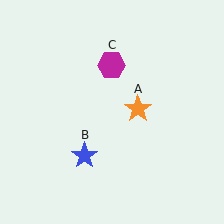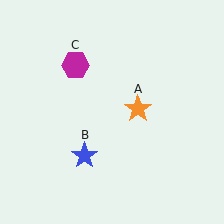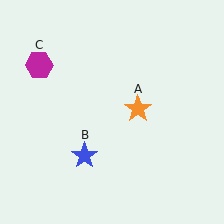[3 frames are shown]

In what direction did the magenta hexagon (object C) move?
The magenta hexagon (object C) moved left.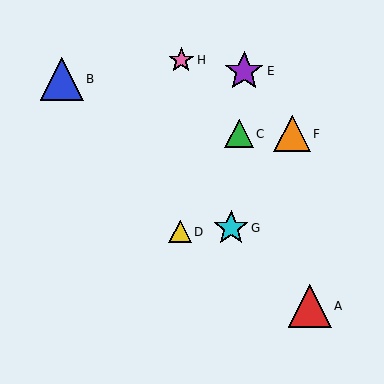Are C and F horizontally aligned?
Yes, both are at y≈134.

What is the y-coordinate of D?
Object D is at y≈232.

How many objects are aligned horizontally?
2 objects (C, F) are aligned horizontally.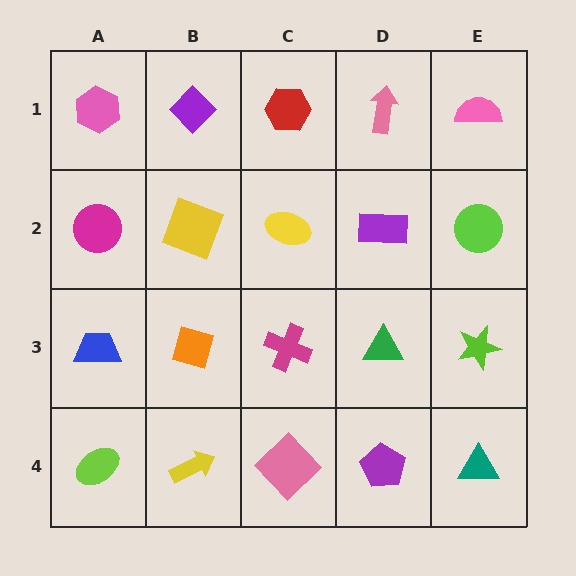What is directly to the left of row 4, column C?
A yellow arrow.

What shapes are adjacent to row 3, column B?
A yellow square (row 2, column B), a yellow arrow (row 4, column B), a blue trapezoid (row 3, column A), a magenta cross (row 3, column C).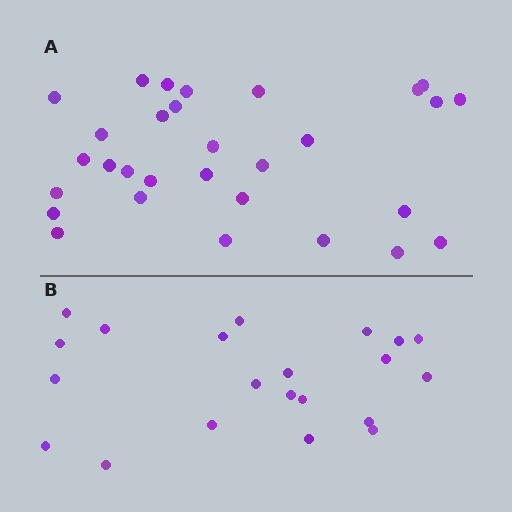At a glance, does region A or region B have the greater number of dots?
Region A (the top region) has more dots.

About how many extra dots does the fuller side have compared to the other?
Region A has roughly 8 or so more dots than region B.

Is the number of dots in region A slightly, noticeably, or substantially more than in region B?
Region A has noticeably more, but not dramatically so. The ratio is roughly 1.4 to 1.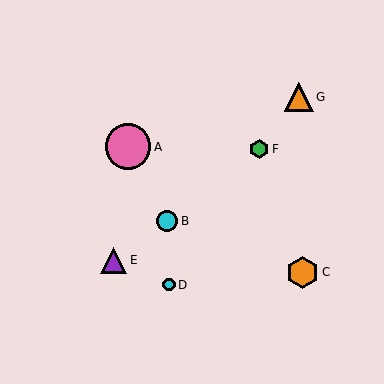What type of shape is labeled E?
Shape E is a purple triangle.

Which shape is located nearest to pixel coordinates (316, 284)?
The orange hexagon (labeled C) at (303, 272) is nearest to that location.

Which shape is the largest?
The pink circle (labeled A) is the largest.